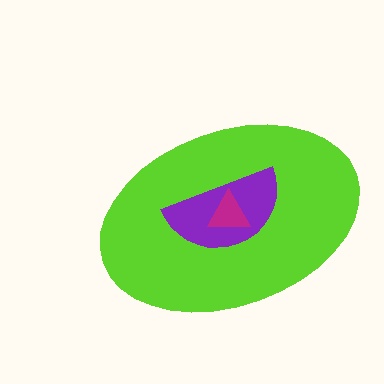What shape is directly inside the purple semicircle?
The magenta triangle.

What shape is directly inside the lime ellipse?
The purple semicircle.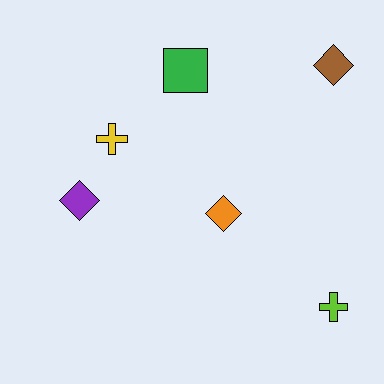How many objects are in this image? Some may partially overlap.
There are 6 objects.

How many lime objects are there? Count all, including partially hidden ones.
There is 1 lime object.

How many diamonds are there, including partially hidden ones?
There are 3 diamonds.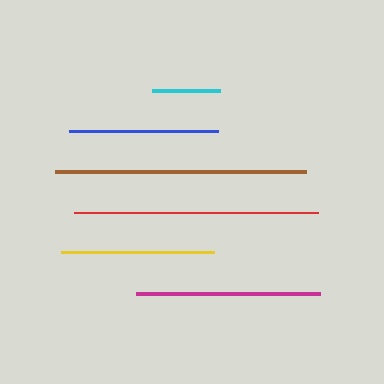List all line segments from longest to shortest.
From longest to shortest: brown, red, magenta, yellow, blue, cyan.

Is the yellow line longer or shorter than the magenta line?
The magenta line is longer than the yellow line.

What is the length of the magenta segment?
The magenta segment is approximately 184 pixels long.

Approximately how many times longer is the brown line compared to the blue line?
The brown line is approximately 1.7 times the length of the blue line.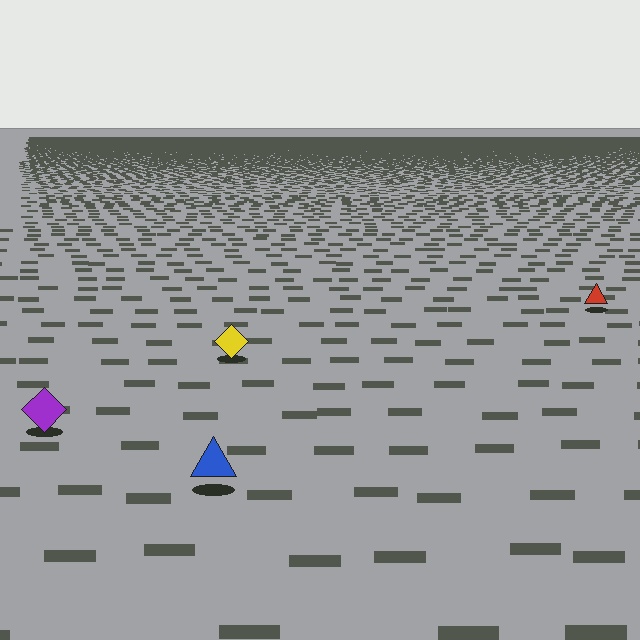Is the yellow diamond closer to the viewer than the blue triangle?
No. The blue triangle is closer — you can tell from the texture gradient: the ground texture is coarser near it.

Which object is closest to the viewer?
The blue triangle is closest. The texture marks near it are larger and more spread out.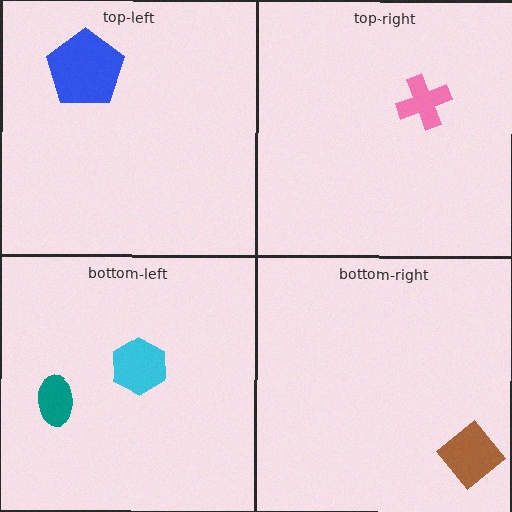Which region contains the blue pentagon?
The top-left region.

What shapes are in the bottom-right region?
The brown diamond.